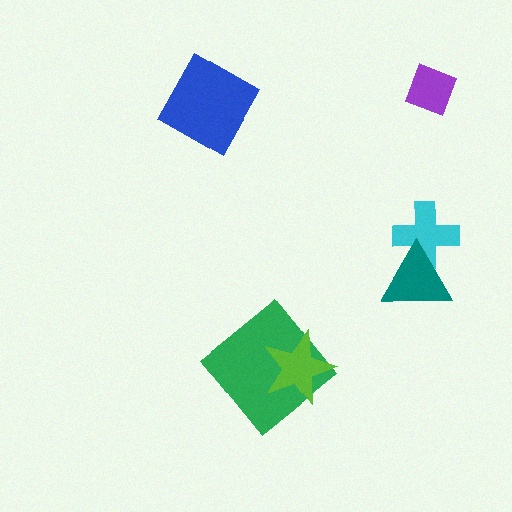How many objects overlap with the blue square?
0 objects overlap with the blue square.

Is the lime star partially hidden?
No, no other shape covers it.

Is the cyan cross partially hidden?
Yes, it is partially covered by another shape.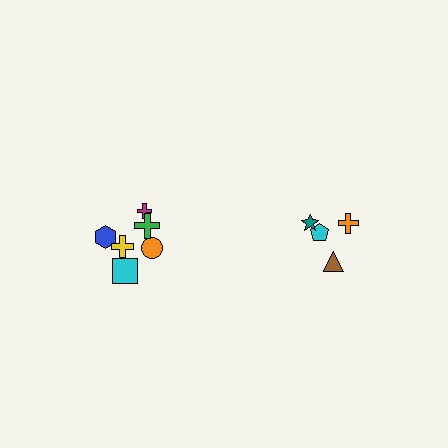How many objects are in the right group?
There are 4 objects.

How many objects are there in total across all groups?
There are 10 objects.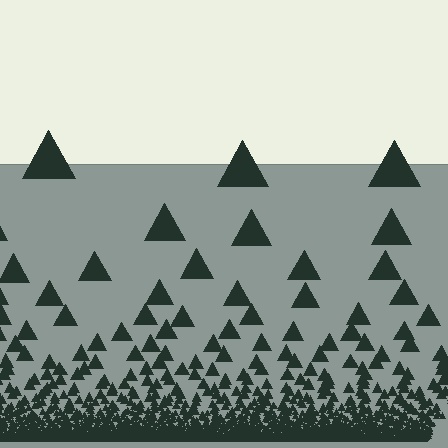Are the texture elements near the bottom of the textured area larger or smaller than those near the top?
Smaller. The gradient is inverted — elements near the bottom are smaller and denser.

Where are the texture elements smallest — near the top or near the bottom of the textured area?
Near the bottom.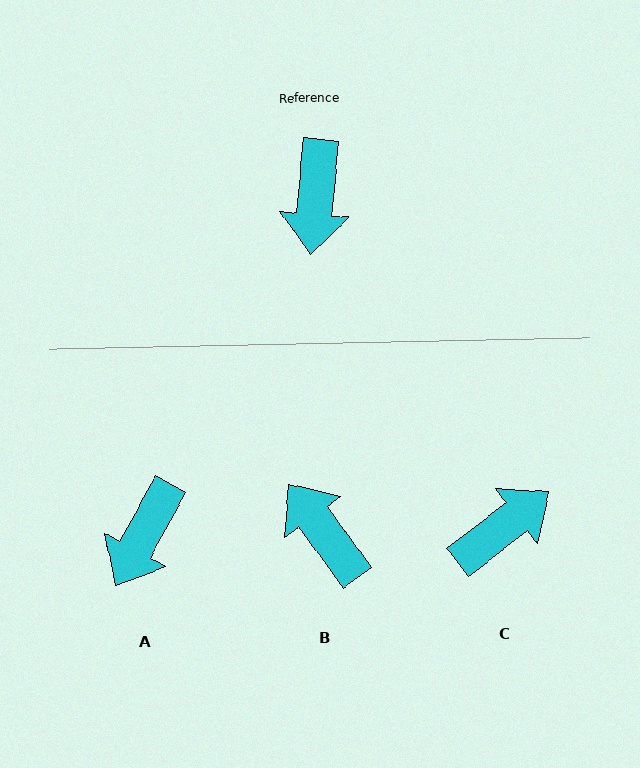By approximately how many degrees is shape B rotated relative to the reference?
Approximately 139 degrees clockwise.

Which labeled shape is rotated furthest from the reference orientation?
B, about 139 degrees away.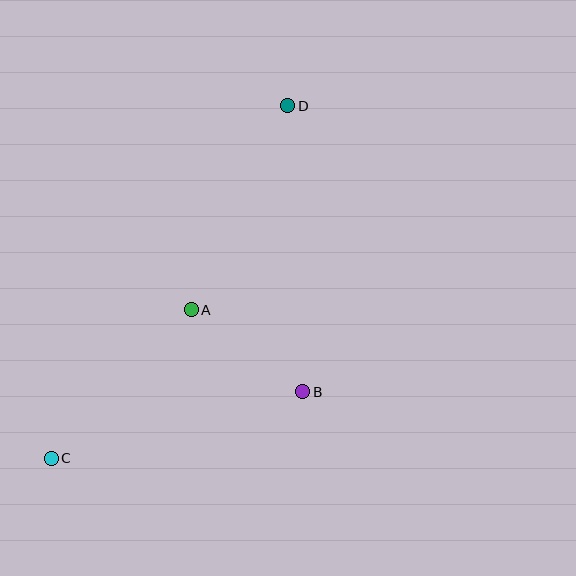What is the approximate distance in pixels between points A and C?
The distance between A and C is approximately 204 pixels.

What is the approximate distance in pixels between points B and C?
The distance between B and C is approximately 260 pixels.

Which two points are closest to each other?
Points A and B are closest to each other.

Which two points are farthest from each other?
Points C and D are farthest from each other.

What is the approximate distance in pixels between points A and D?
The distance between A and D is approximately 226 pixels.